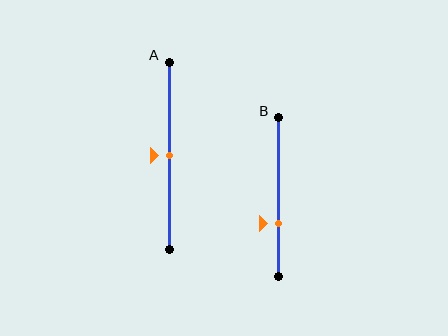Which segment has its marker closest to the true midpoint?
Segment A has its marker closest to the true midpoint.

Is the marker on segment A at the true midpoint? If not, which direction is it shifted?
Yes, the marker on segment A is at the true midpoint.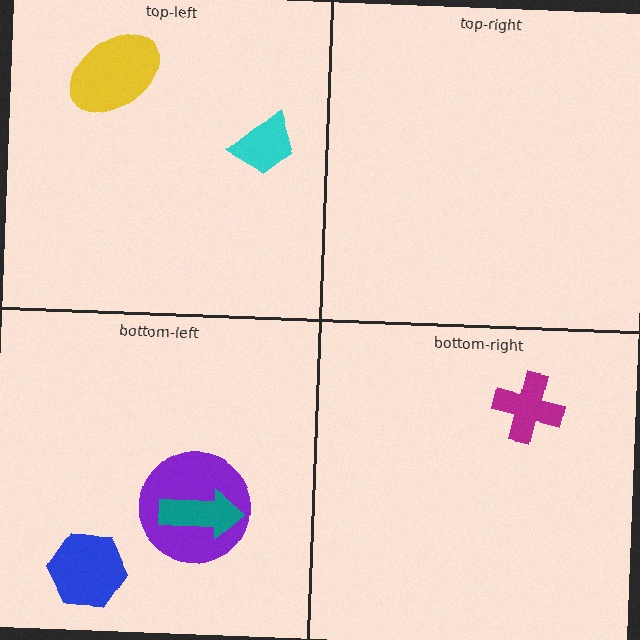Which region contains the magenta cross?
The bottom-right region.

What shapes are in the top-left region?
The yellow ellipse, the cyan trapezoid.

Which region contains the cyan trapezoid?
The top-left region.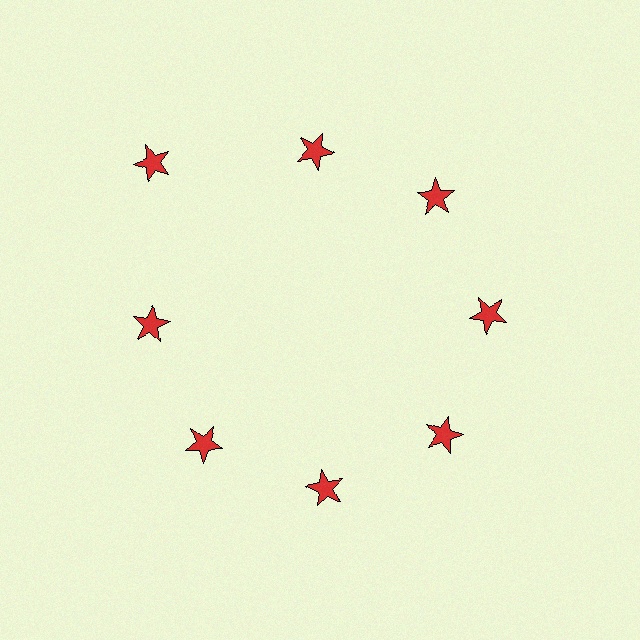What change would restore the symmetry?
The symmetry would be restored by moving it inward, back onto the ring so that all 8 stars sit at equal angles and equal distance from the center.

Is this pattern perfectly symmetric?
No. The 8 red stars are arranged in a ring, but one element near the 10 o'clock position is pushed outward from the center, breaking the 8-fold rotational symmetry.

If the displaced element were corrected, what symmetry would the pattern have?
It would have 8-fold rotational symmetry — the pattern would map onto itself every 45 degrees.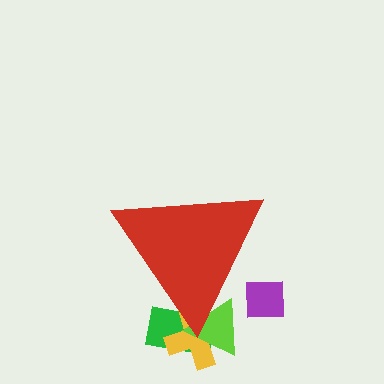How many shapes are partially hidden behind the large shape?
4 shapes are partially hidden.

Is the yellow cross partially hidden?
Yes, the yellow cross is partially hidden behind the red triangle.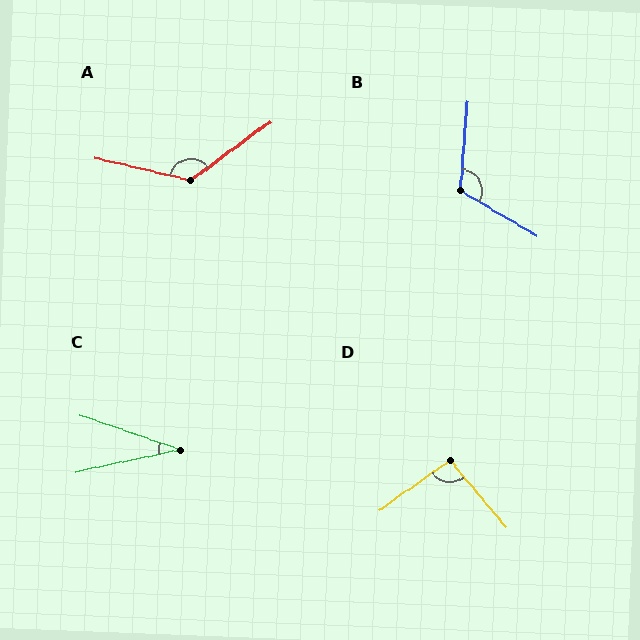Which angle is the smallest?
C, at approximately 31 degrees.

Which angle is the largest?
A, at approximately 131 degrees.